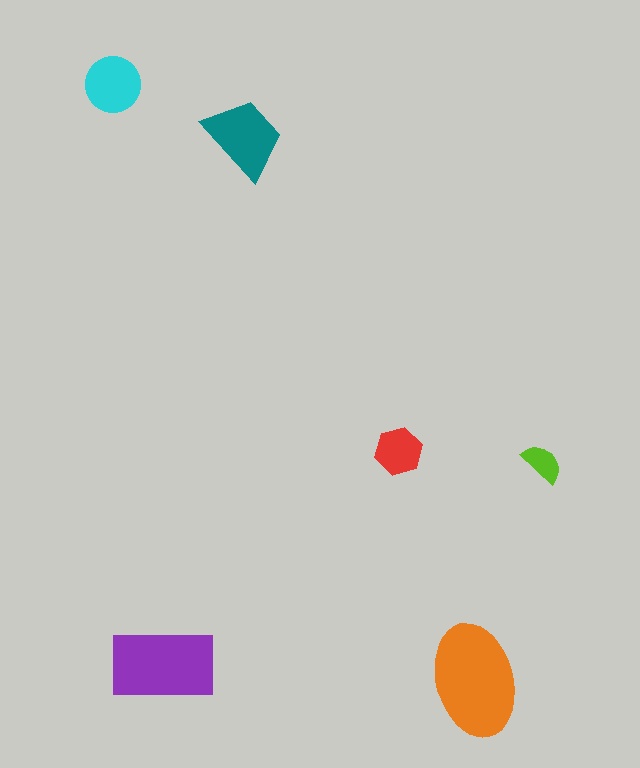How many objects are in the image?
There are 6 objects in the image.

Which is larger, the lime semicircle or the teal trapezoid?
The teal trapezoid.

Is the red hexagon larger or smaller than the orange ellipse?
Smaller.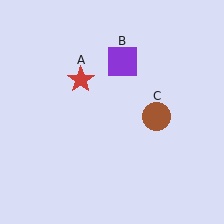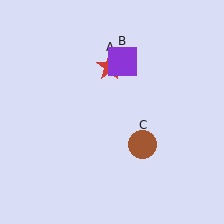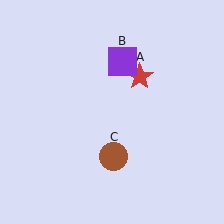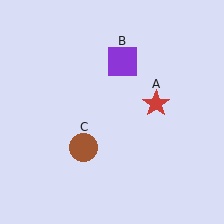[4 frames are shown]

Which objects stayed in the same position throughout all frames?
Purple square (object B) remained stationary.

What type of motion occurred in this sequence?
The red star (object A), brown circle (object C) rotated clockwise around the center of the scene.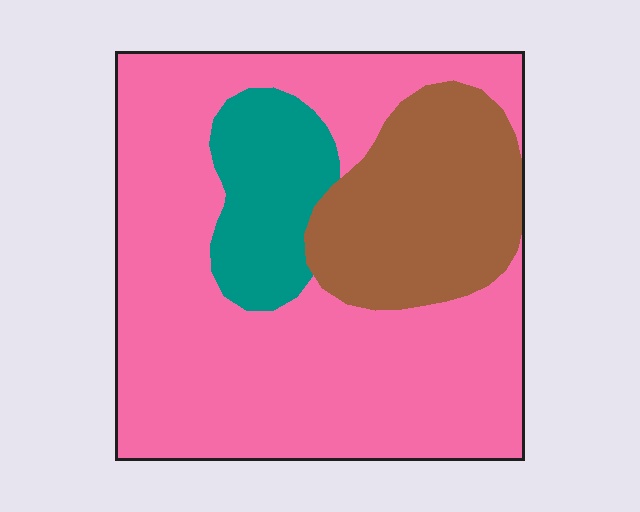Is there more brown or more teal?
Brown.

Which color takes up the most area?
Pink, at roughly 65%.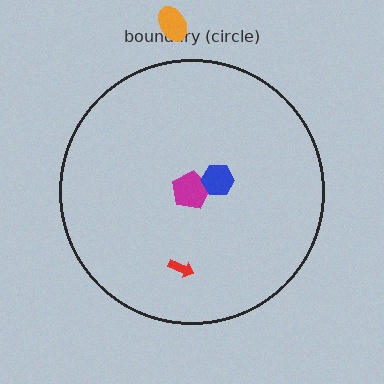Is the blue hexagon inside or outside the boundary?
Inside.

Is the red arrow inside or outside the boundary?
Inside.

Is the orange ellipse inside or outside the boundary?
Outside.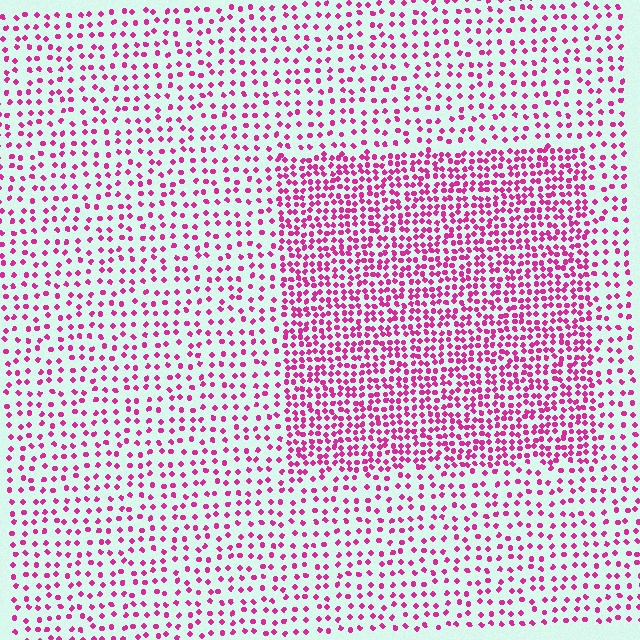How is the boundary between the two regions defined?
The boundary is defined by a change in element density (approximately 2.1x ratio). All elements are the same color, size, and shape.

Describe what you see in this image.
The image contains small magenta elements arranged at two different densities. A rectangle-shaped region is visible where the elements are more densely packed than the surrounding area.